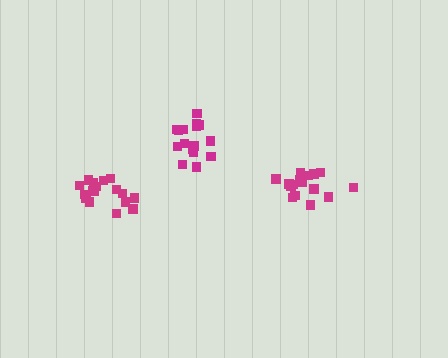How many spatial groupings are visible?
There are 3 spatial groupings.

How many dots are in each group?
Group 1: 18 dots, Group 2: 18 dots, Group 3: 16 dots (52 total).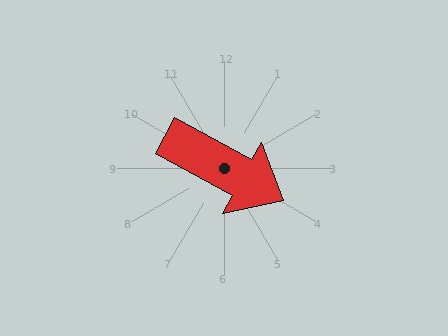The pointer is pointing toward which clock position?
Roughly 4 o'clock.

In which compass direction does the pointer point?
Southeast.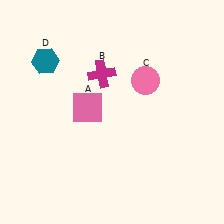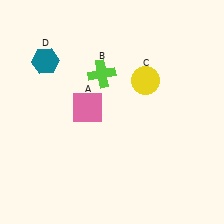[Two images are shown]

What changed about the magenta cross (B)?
In Image 1, B is magenta. In Image 2, it changed to lime.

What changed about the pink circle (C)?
In Image 1, C is pink. In Image 2, it changed to yellow.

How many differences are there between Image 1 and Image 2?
There are 2 differences between the two images.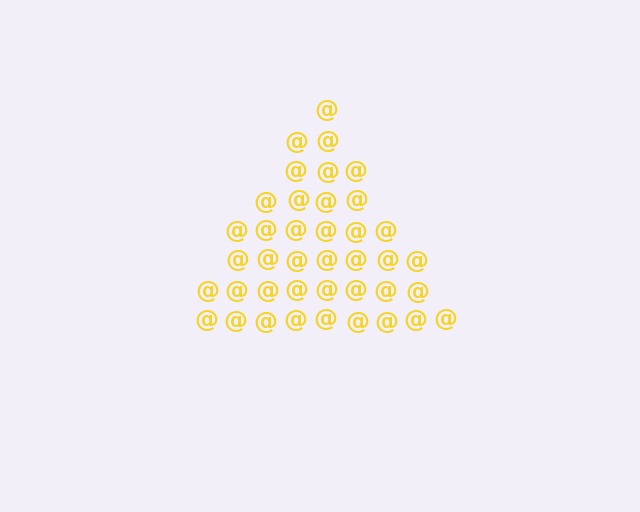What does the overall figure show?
The overall figure shows a triangle.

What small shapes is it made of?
It is made of small at signs.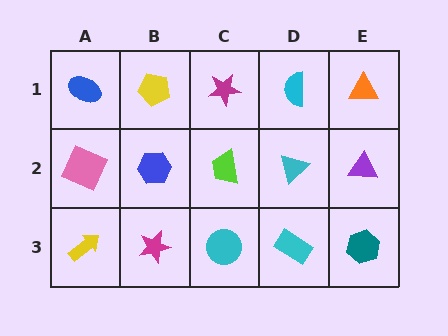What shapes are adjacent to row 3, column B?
A blue hexagon (row 2, column B), a yellow arrow (row 3, column A), a cyan circle (row 3, column C).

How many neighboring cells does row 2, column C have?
4.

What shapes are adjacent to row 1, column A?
A pink square (row 2, column A), a yellow pentagon (row 1, column B).